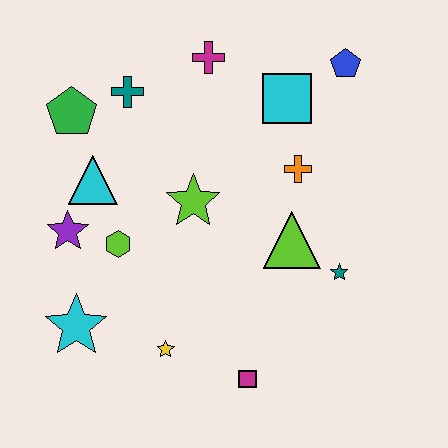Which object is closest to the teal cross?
The green pentagon is closest to the teal cross.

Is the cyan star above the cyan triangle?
No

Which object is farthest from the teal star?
The green pentagon is farthest from the teal star.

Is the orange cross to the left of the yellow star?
No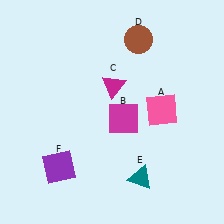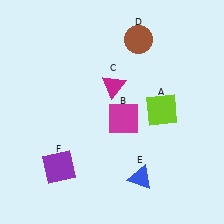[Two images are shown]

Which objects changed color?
A changed from pink to lime. E changed from teal to blue.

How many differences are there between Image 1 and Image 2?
There are 2 differences between the two images.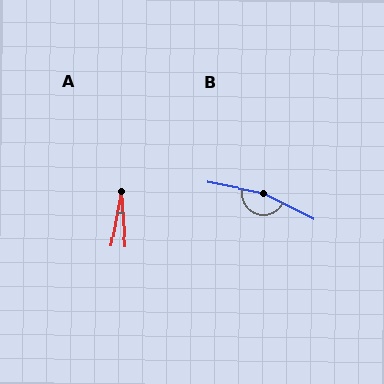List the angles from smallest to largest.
A (15°), B (164°).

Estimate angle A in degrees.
Approximately 15 degrees.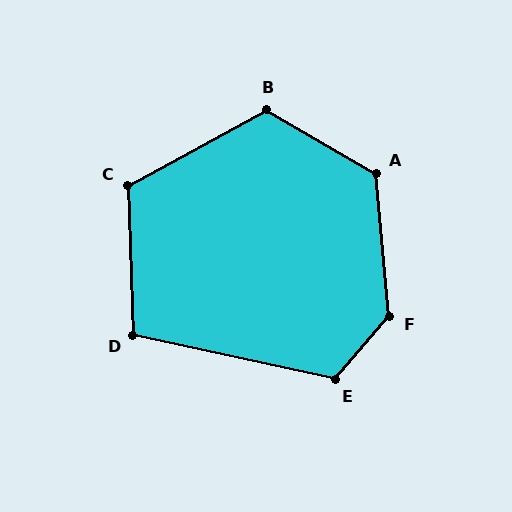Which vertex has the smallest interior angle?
D, at approximately 104 degrees.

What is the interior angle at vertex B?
Approximately 122 degrees (obtuse).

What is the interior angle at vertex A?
Approximately 125 degrees (obtuse).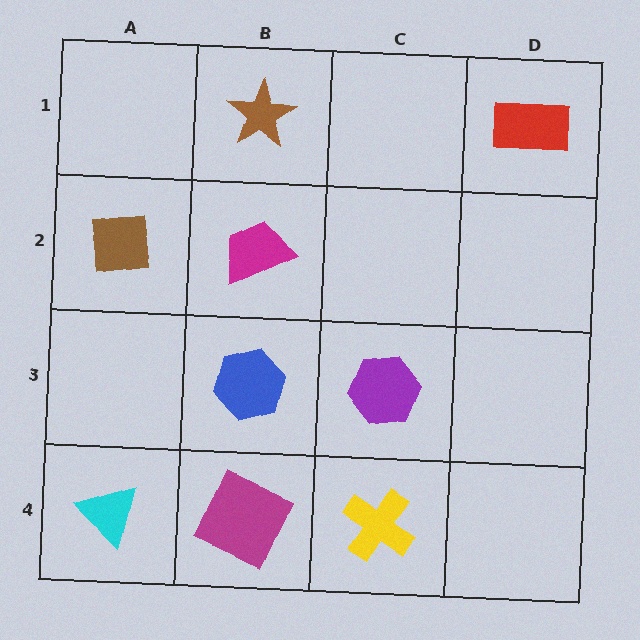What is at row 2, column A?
A brown square.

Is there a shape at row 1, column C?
No, that cell is empty.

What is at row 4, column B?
A magenta square.